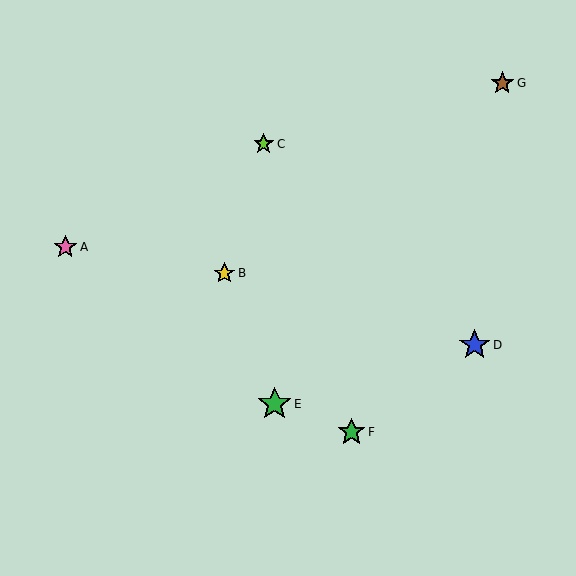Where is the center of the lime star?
The center of the lime star is at (264, 144).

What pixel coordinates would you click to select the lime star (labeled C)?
Click at (264, 144) to select the lime star C.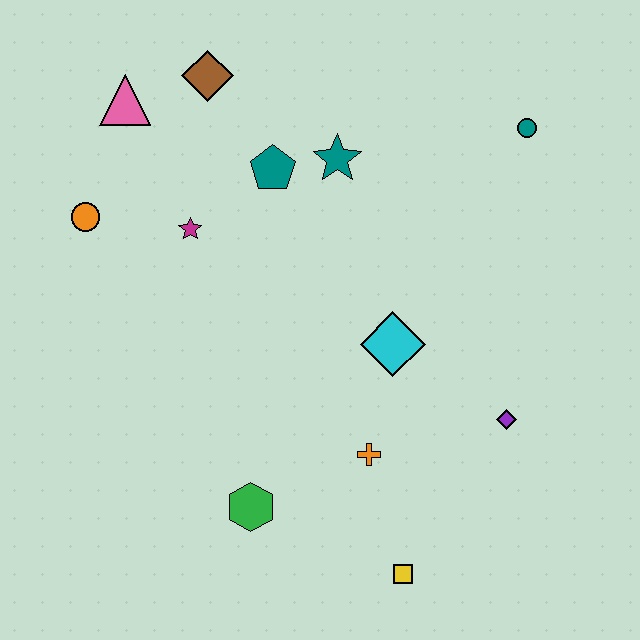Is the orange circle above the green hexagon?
Yes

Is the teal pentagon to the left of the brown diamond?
No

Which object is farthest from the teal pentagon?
The yellow square is farthest from the teal pentagon.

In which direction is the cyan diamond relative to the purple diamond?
The cyan diamond is to the left of the purple diamond.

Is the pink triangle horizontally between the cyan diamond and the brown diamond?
No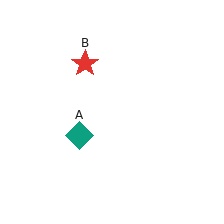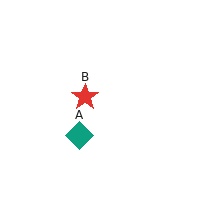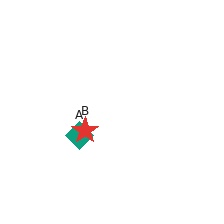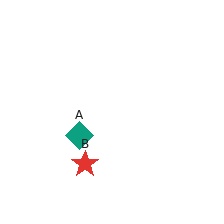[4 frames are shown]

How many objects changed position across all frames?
1 object changed position: red star (object B).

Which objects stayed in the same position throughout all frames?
Teal diamond (object A) remained stationary.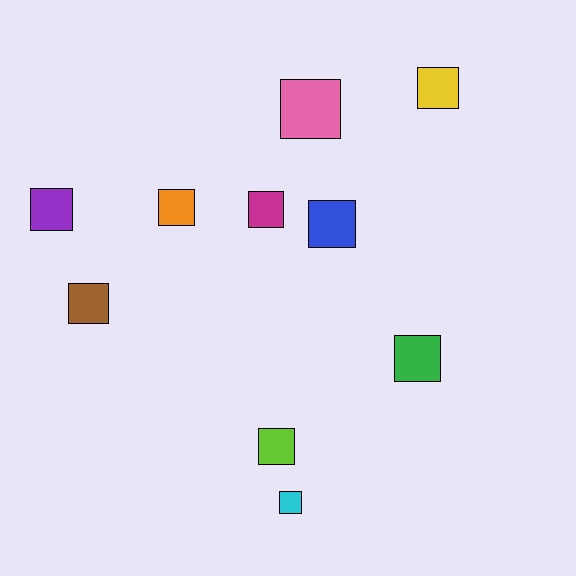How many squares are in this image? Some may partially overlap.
There are 10 squares.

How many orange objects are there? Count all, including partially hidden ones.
There is 1 orange object.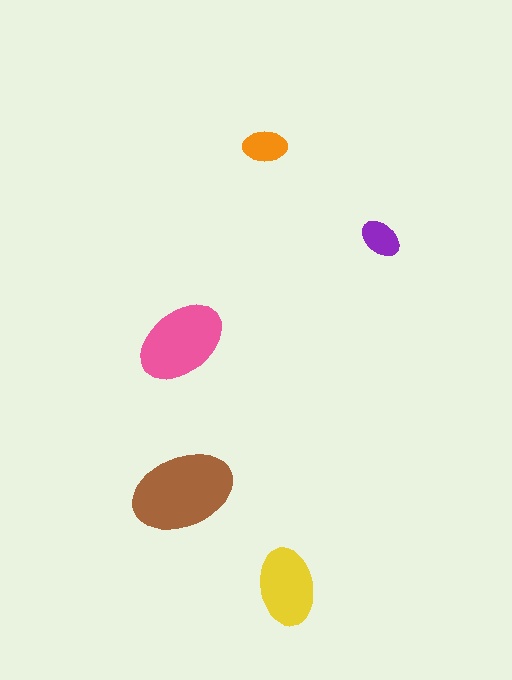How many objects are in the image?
There are 5 objects in the image.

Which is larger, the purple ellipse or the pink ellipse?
The pink one.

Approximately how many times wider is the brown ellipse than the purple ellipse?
About 2.5 times wider.